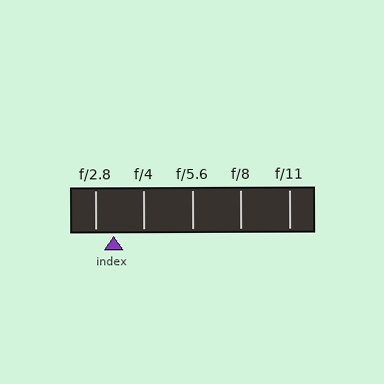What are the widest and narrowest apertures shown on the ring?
The widest aperture shown is f/2.8 and the narrowest is f/11.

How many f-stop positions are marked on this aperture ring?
There are 5 f-stop positions marked.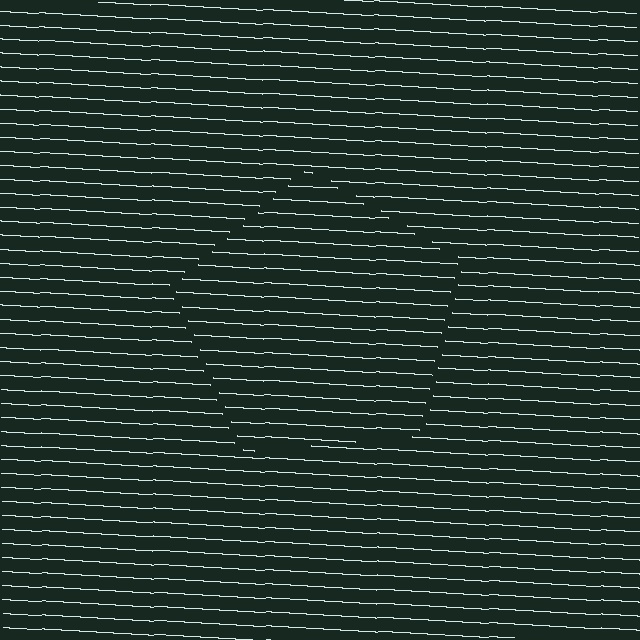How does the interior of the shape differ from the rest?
The interior of the shape contains the same grating, shifted by half a period — the contour is defined by the phase discontinuity where line-ends from the inner and outer gratings abut.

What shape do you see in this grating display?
An illusory pentagon. The interior of the shape contains the same grating, shifted by half a period — the contour is defined by the phase discontinuity where line-ends from the inner and outer gratings abut.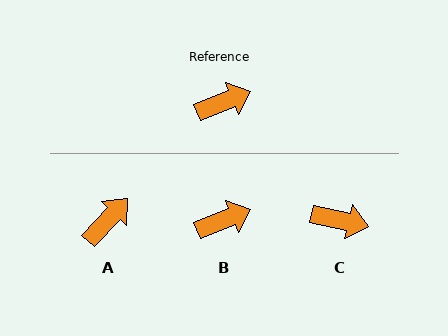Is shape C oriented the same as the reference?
No, it is off by about 35 degrees.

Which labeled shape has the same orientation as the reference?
B.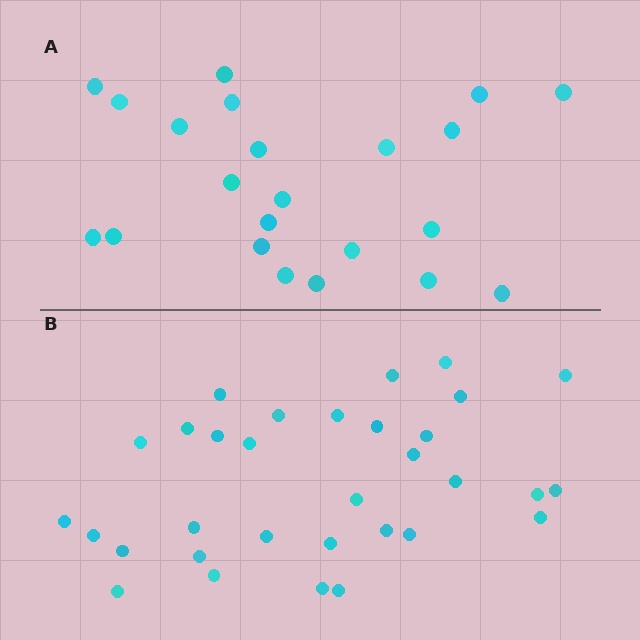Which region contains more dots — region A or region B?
Region B (the bottom region) has more dots.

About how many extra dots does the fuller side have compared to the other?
Region B has roughly 10 or so more dots than region A.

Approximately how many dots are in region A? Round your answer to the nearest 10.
About 20 dots. (The exact count is 22, which rounds to 20.)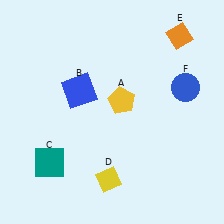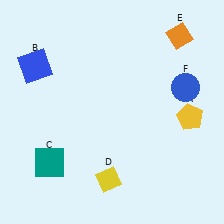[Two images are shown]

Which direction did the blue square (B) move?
The blue square (B) moved left.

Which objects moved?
The objects that moved are: the yellow pentagon (A), the blue square (B).